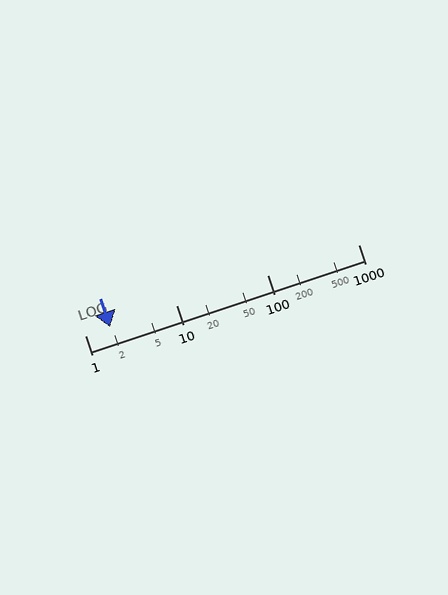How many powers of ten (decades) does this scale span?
The scale spans 3 decades, from 1 to 1000.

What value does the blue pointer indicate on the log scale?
The pointer indicates approximately 1.9.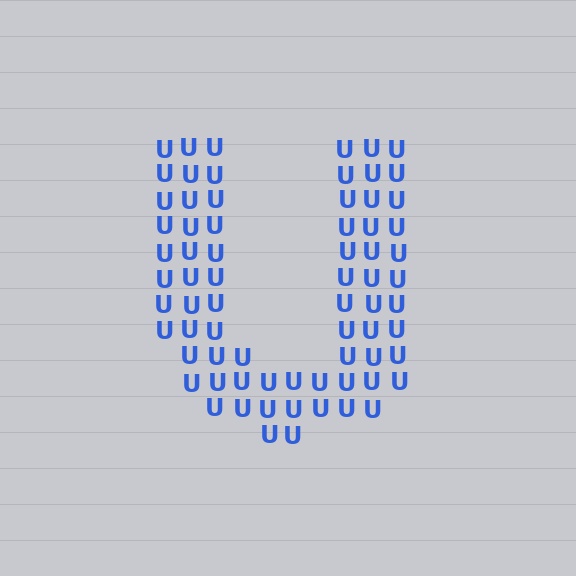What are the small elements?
The small elements are letter U's.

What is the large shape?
The large shape is the letter U.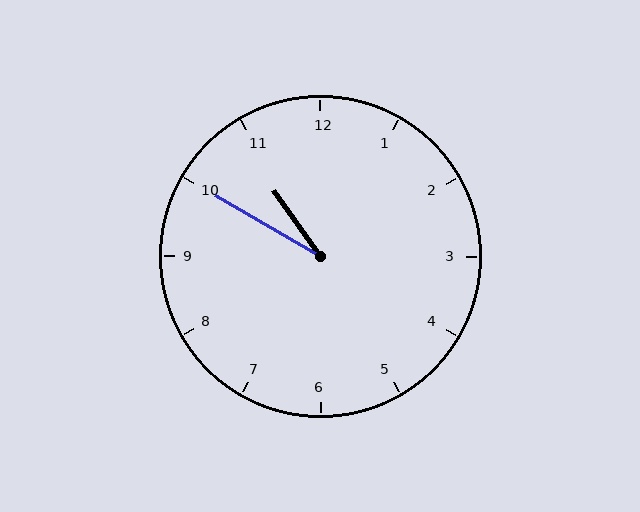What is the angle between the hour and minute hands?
Approximately 25 degrees.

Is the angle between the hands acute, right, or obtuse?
It is acute.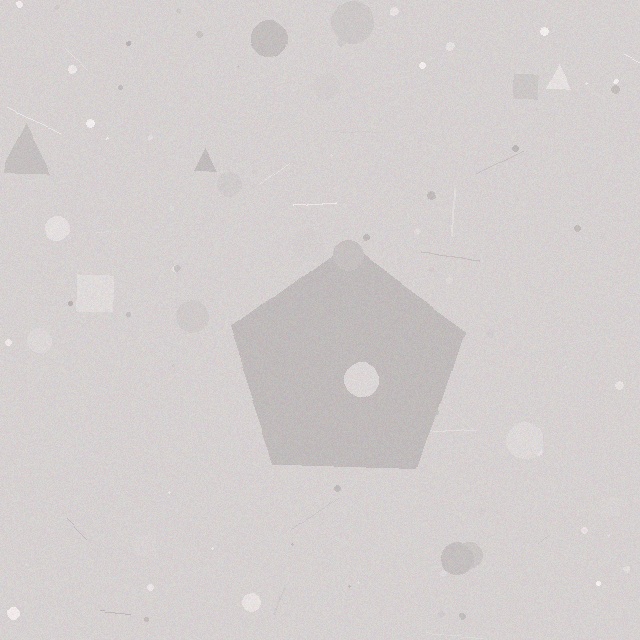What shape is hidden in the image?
A pentagon is hidden in the image.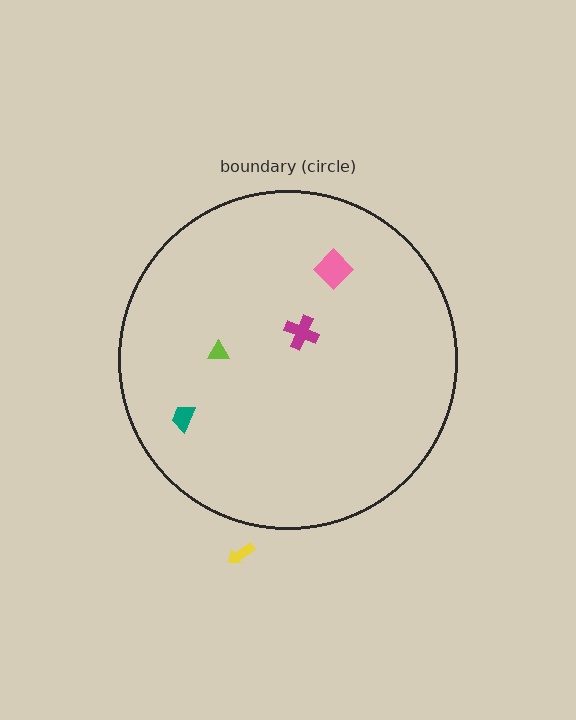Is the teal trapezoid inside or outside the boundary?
Inside.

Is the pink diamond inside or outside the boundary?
Inside.